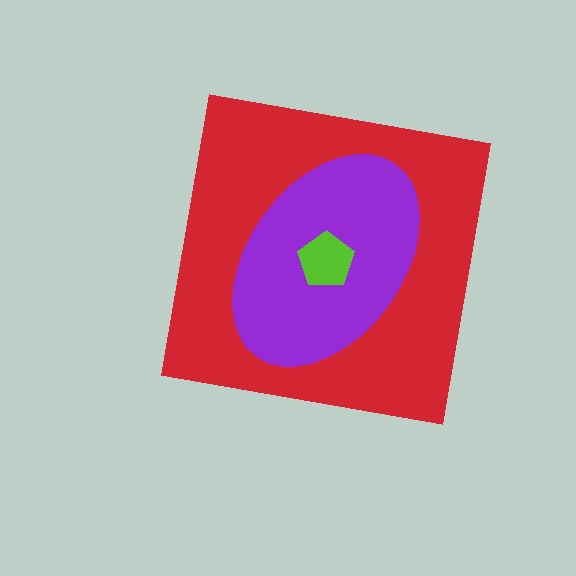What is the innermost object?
The lime pentagon.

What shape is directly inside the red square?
The purple ellipse.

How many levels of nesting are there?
3.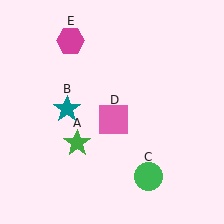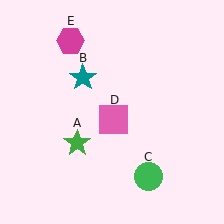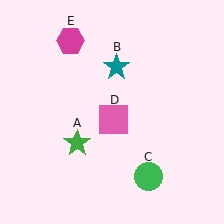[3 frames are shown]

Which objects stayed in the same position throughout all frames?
Green star (object A) and green circle (object C) and pink square (object D) and magenta hexagon (object E) remained stationary.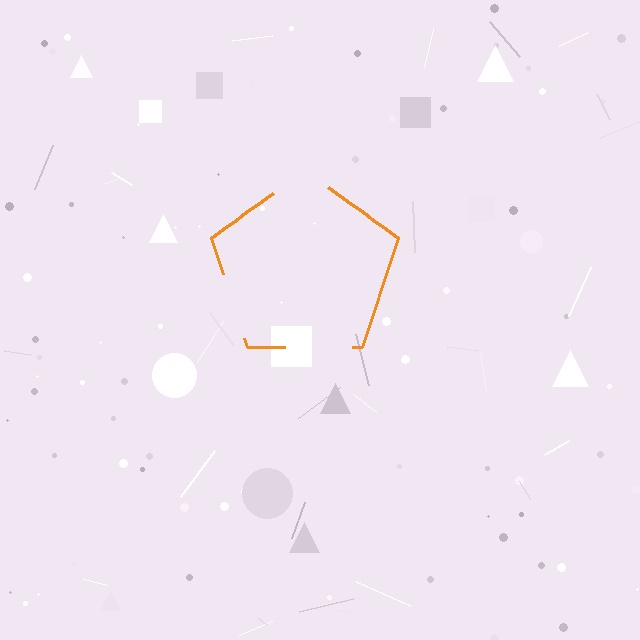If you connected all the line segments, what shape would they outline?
They would outline a pentagon.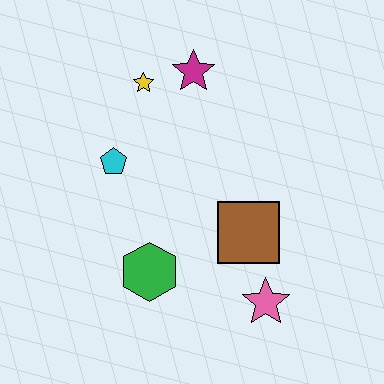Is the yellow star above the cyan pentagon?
Yes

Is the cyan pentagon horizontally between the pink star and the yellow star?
No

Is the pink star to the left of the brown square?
No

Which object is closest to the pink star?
The brown square is closest to the pink star.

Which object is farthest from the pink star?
The yellow star is farthest from the pink star.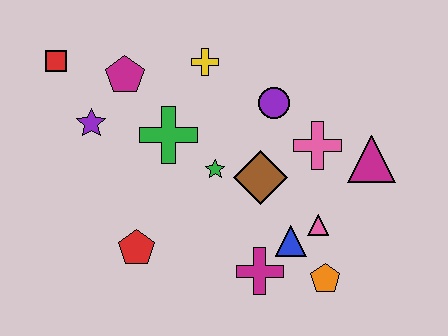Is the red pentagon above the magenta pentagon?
No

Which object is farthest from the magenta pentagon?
The orange pentagon is farthest from the magenta pentagon.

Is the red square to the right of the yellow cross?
No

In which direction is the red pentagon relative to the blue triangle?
The red pentagon is to the left of the blue triangle.